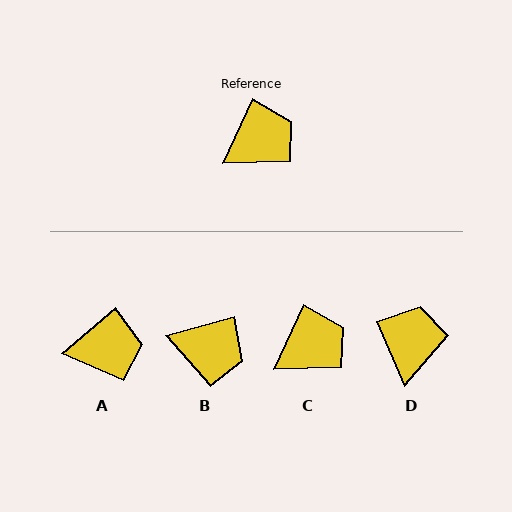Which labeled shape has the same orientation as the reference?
C.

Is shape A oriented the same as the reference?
No, it is off by about 25 degrees.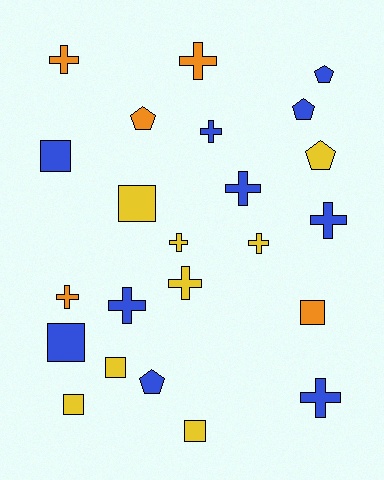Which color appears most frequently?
Blue, with 10 objects.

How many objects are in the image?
There are 23 objects.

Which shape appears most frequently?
Cross, with 11 objects.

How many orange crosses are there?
There are 3 orange crosses.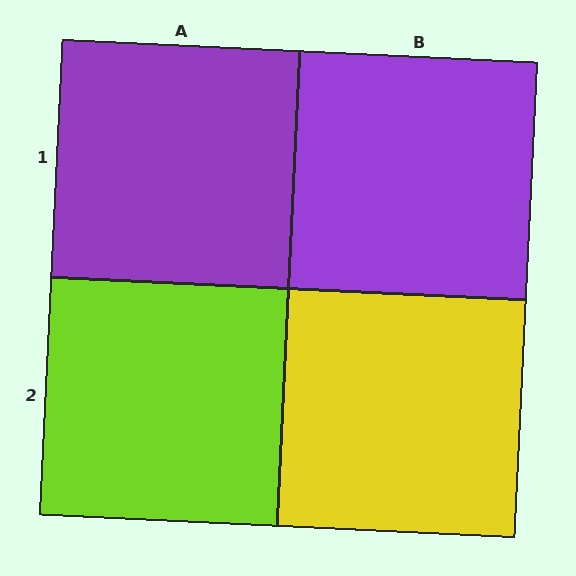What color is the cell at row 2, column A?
Lime.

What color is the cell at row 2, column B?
Yellow.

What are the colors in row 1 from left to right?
Purple, purple.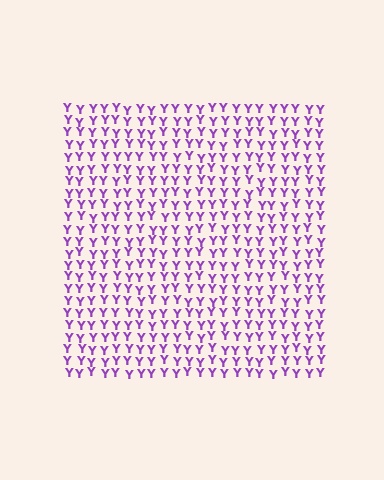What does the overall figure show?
The overall figure shows a square.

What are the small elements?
The small elements are letter Y's.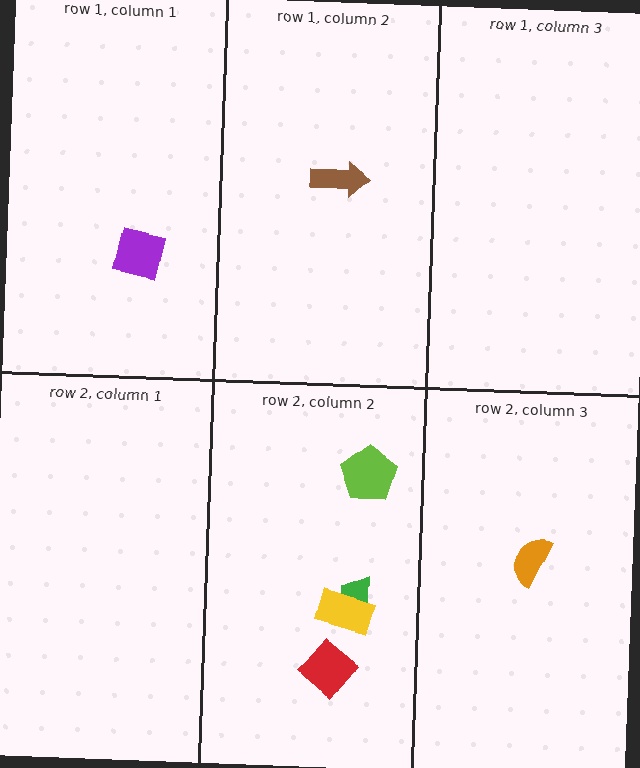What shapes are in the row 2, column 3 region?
The orange semicircle.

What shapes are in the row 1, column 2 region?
The brown arrow.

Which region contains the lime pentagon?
The row 2, column 2 region.